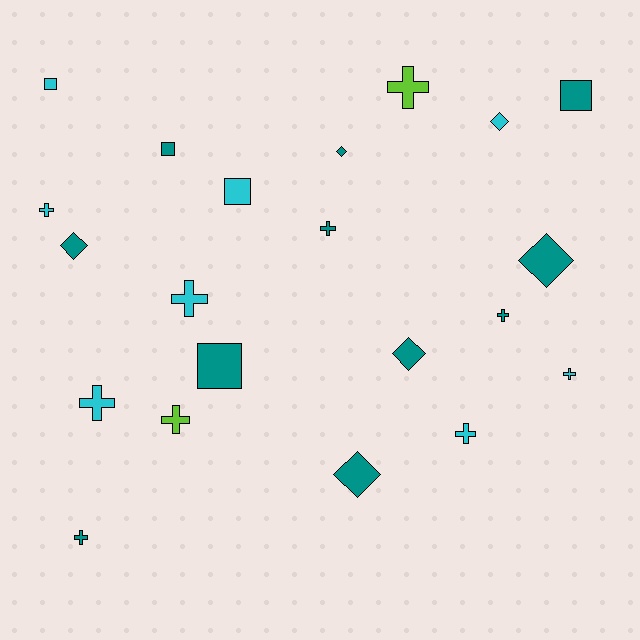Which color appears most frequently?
Teal, with 11 objects.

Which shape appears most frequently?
Cross, with 10 objects.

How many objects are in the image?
There are 21 objects.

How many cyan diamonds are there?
There is 1 cyan diamond.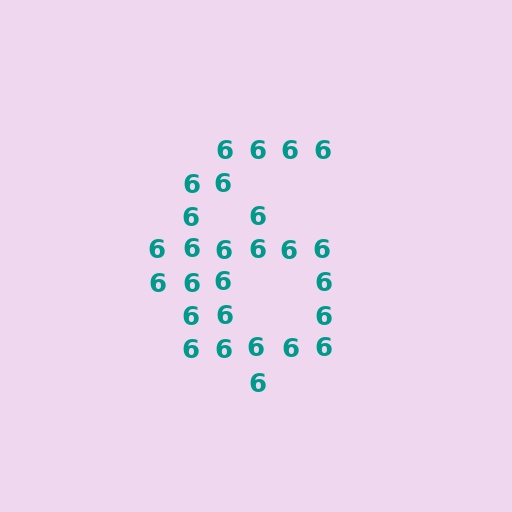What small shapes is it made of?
It is made of small digit 6's.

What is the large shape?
The large shape is the digit 6.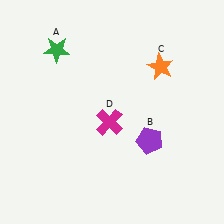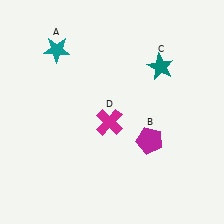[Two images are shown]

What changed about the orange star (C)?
In Image 1, C is orange. In Image 2, it changed to teal.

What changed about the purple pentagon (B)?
In Image 1, B is purple. In Image 2, it changed to magenta.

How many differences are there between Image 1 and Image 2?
There are 3 differences between the two images.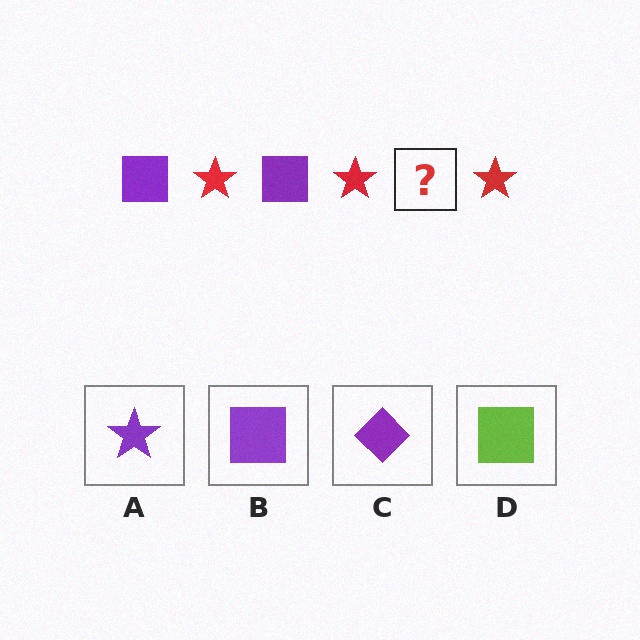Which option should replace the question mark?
Option B.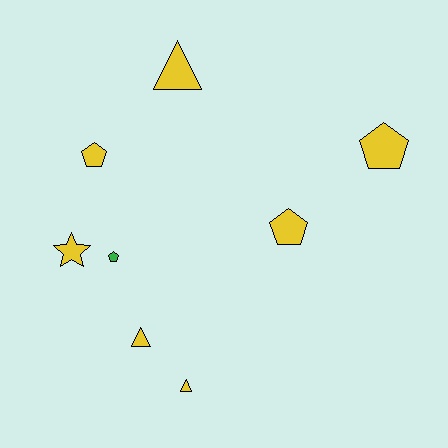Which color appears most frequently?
Yellow, with 7 objects.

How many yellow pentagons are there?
There are 3 yellow pentagons.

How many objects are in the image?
There are 8 objects.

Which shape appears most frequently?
Pentagon, with 4 objects.